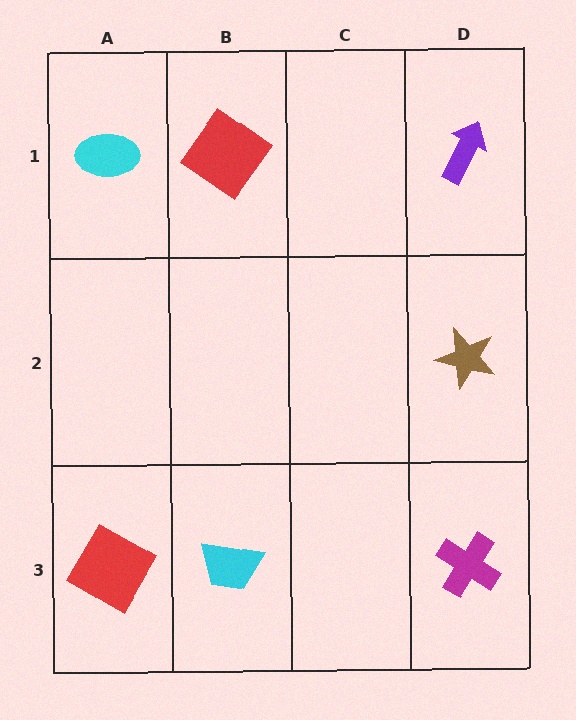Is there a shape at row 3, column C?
No, that cell is empty.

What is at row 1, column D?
A purple arrow.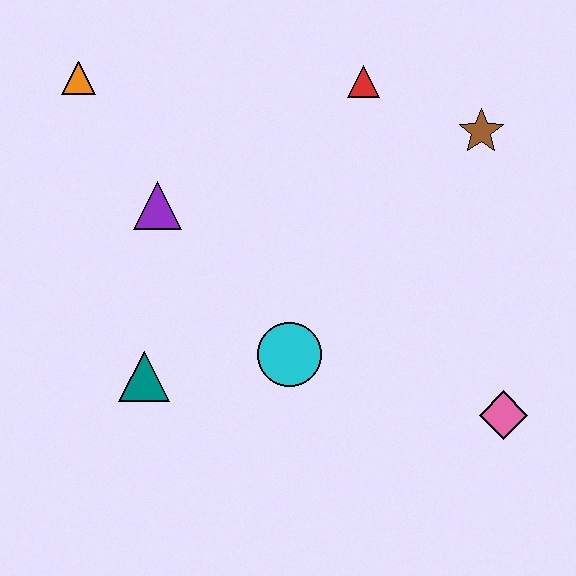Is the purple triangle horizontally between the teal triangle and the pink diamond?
Yes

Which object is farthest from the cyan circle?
The orange triangle is farthest from the cyan circle.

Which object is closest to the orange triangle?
The purple triangle is closest to the orange triangle.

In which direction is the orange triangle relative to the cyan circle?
The orange triangle is above the cyan circle.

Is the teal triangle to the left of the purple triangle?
Yes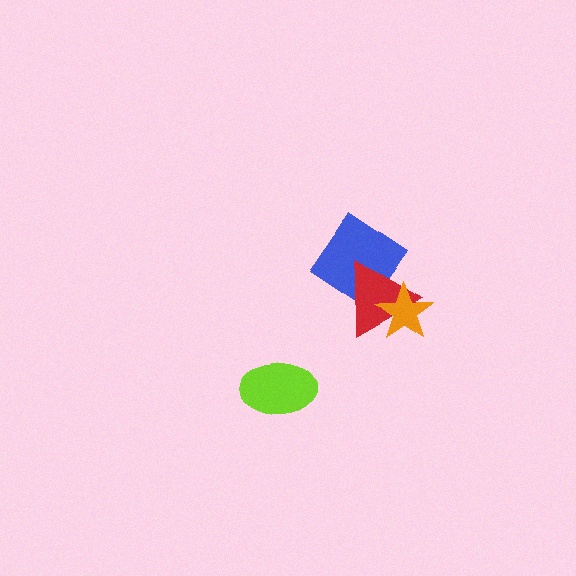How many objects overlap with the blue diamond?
2 objects overlap with the blue diamond.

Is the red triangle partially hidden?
Yes, it is partially covered by another shape.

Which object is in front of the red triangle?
The orange star is in front of the red triangle.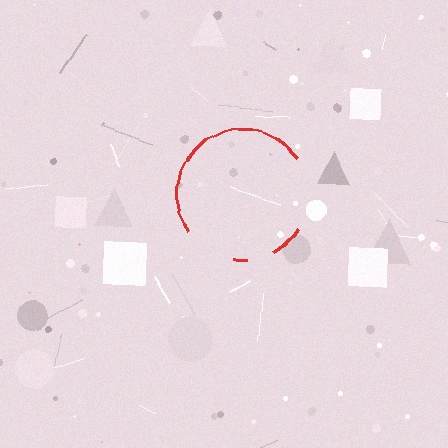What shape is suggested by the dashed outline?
The dashed outline suggests a circle.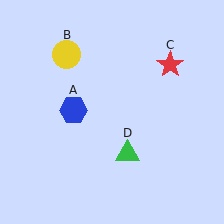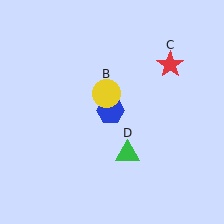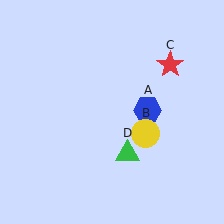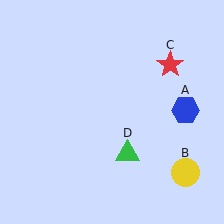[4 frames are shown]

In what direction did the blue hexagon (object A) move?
The blue hexagon (object A) moved right.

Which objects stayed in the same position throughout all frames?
Red star (object C) and green triangle (object D) remained stationary.